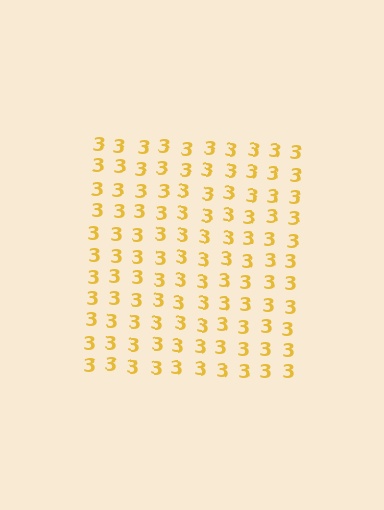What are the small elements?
The small elements are digit 3's.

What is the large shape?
The large shape is a square.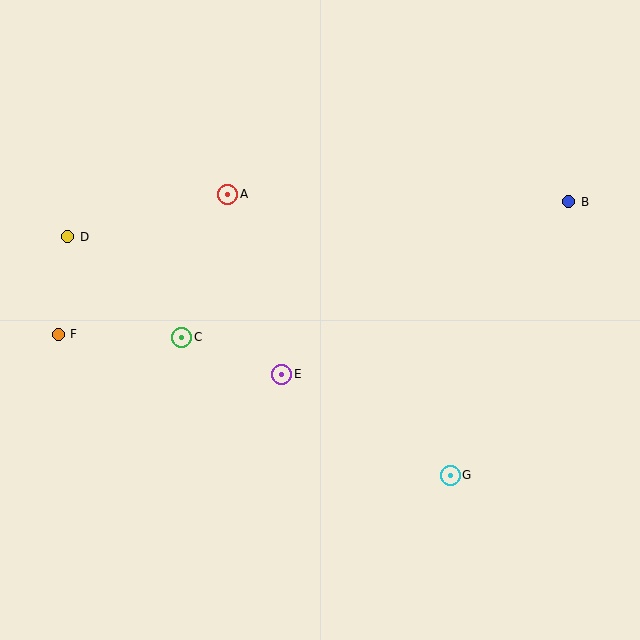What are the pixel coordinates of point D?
Point D is at (68, 237).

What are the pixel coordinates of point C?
Point C is at (182, 337).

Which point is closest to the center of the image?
Point E at (282, 374) is closest to the center.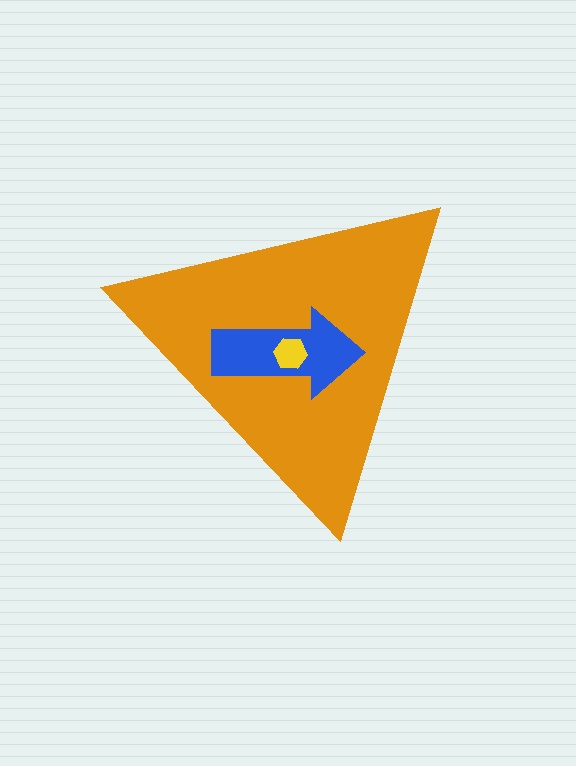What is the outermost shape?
The orange triangle.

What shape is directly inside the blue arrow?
The yellow hexagon.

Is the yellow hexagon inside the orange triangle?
Yes.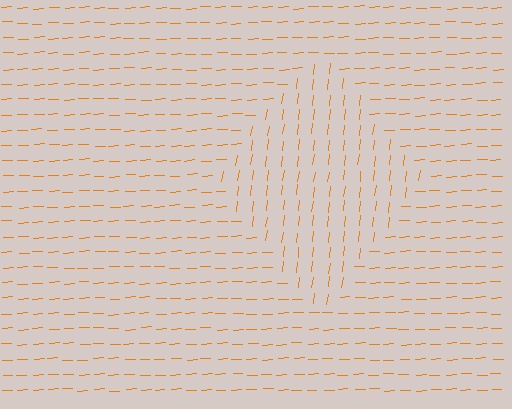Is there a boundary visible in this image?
Yes, there is a texture boundary formed by a change in line orientation.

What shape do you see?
I see a diamond.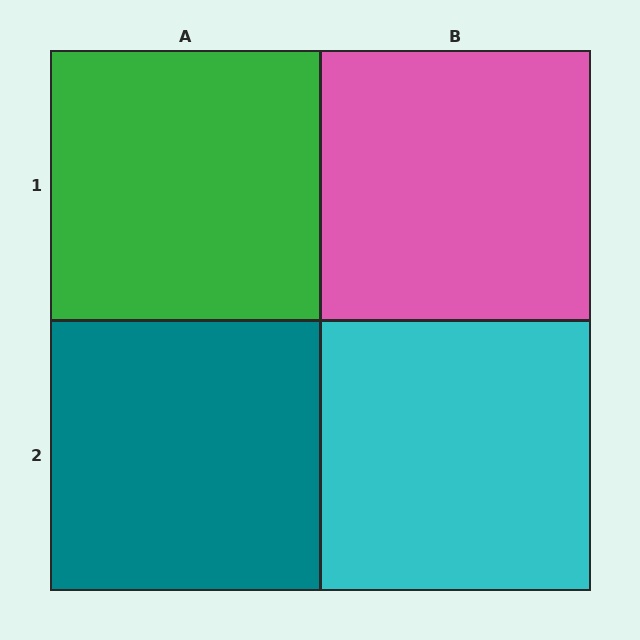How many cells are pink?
1 cell is pink.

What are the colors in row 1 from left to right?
Green, pink.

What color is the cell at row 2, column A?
Teal.